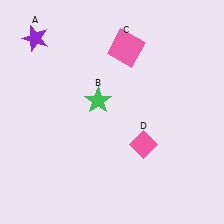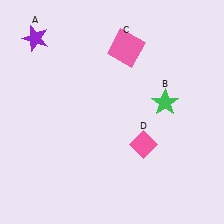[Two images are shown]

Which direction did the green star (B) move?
The green star (B) moved right.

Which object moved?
The green star (B) moved right.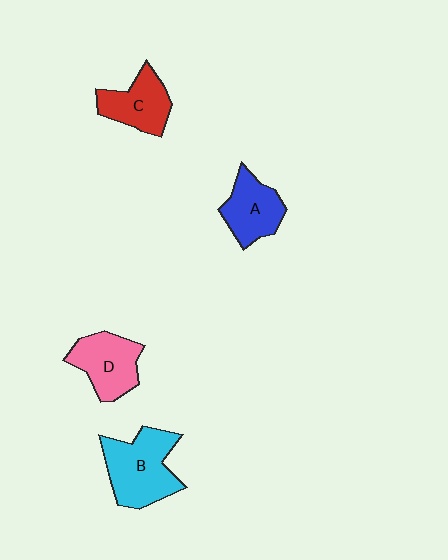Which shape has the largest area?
Shape B (cyan).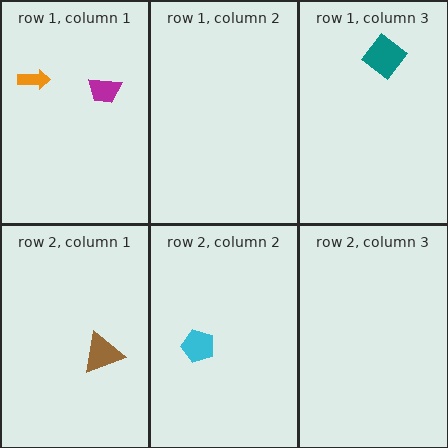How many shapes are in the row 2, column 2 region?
1.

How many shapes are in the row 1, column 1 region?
2.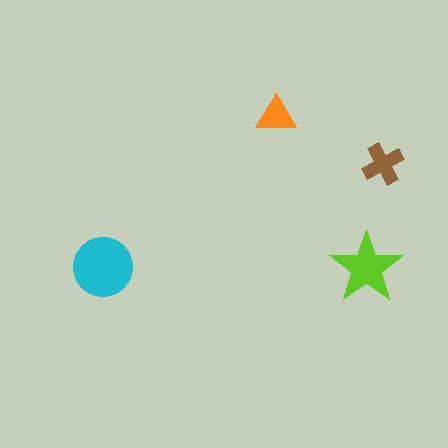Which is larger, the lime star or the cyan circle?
The cyan circle.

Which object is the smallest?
The orange triangle.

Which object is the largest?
The cyan circle.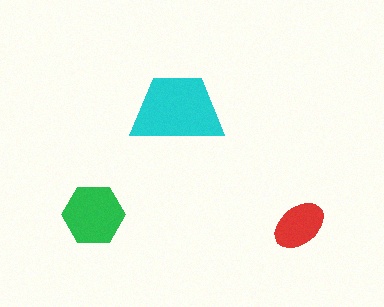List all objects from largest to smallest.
The cyan trapezoid, the green hexagon, the red ellipse.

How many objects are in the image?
There are 3 objects in the image.